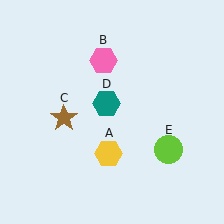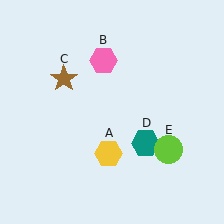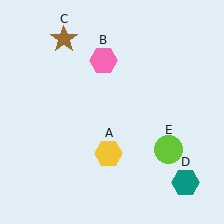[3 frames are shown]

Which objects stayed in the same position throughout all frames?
Yellow hexagon (object A) and pink hexagon (object B) and lime circle (object E) remained stationary.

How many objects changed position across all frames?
2 objects changed position: brown star (object C), teal hexagon (object D).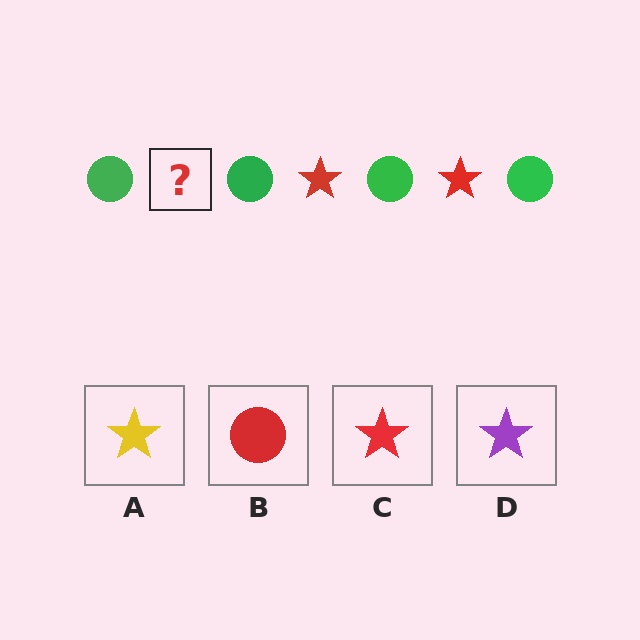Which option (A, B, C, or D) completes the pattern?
C.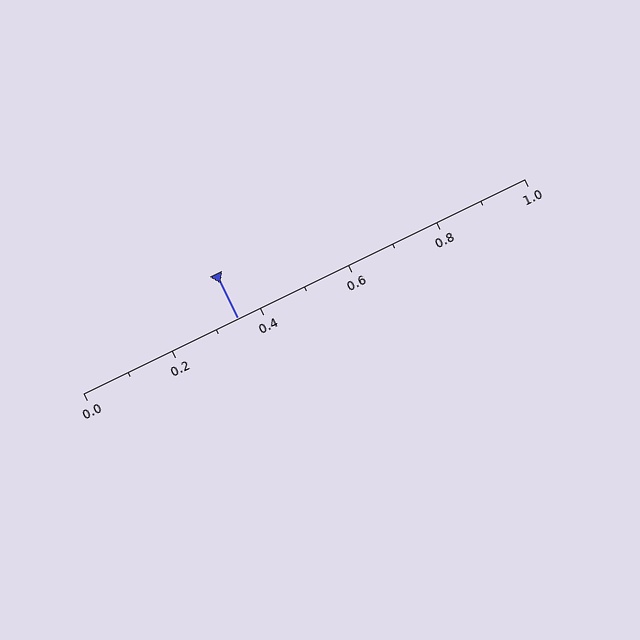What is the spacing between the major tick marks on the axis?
The major ticks are spaced 0.2 apart.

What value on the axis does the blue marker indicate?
The marker indicates approximately 0.35.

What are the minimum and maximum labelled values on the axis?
The axis runs from 0.0 to 1.0.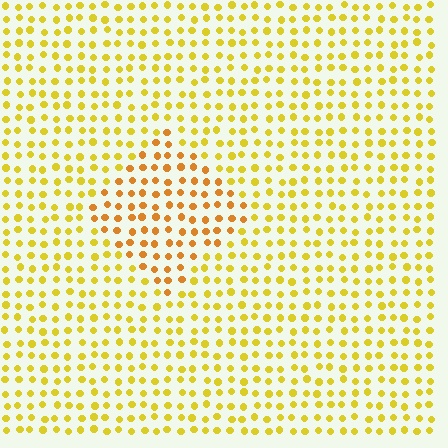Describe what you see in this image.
The image is filled with small yellow elements in a uniform arrangement. A diamond-shaped region is visible where the elements are tinted to a slightly different hue, forming a subtle color boundary.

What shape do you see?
I see a diamond.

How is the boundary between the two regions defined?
The boundary is defined purely by a slight shift in hue (about 25 degrees). Spacing, size, and orientation are identical on both sides.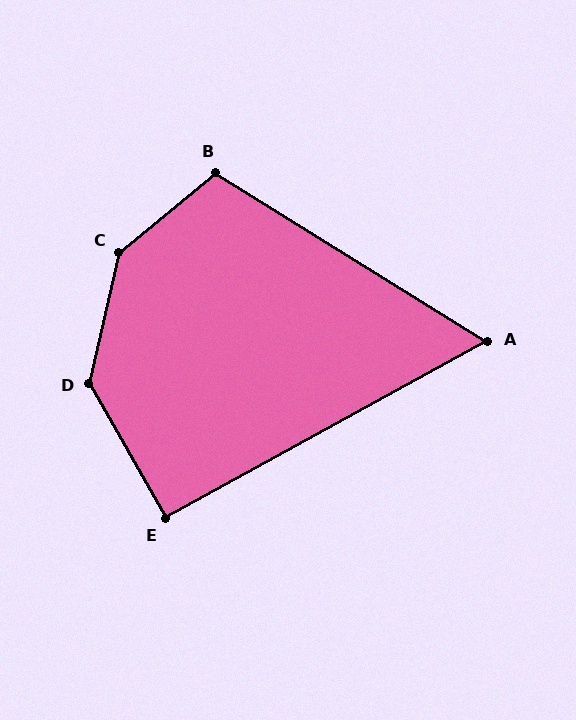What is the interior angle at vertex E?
Approximately 91 degrees (approximately right).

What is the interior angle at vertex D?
Approximately 138 degrees (obtuse).